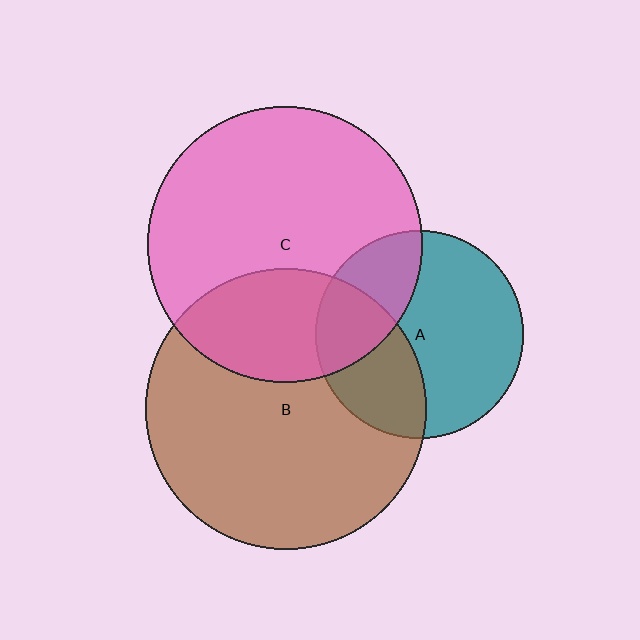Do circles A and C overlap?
Yes.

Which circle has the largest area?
Circle B (brown).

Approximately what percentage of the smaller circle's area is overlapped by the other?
Approximately 30%.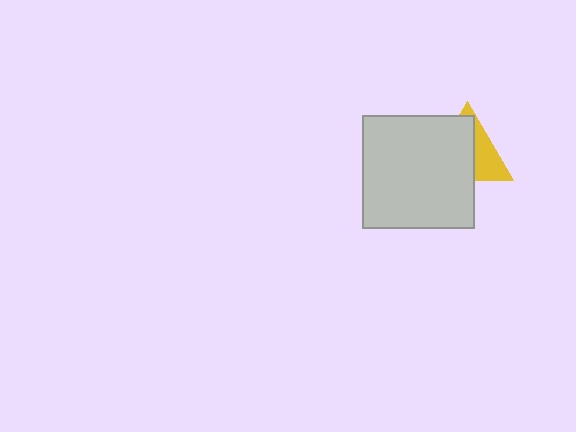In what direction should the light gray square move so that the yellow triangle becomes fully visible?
The light gray square should move toward the lower-left. That is the shortest direction to clear the overlap and leave the yellow triangle fully visible.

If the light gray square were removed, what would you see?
You would see the complete yellow triangle.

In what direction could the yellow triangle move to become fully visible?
The yellow triangle could move toward the upper-right. That would shift it out from behind the light gray square entirely.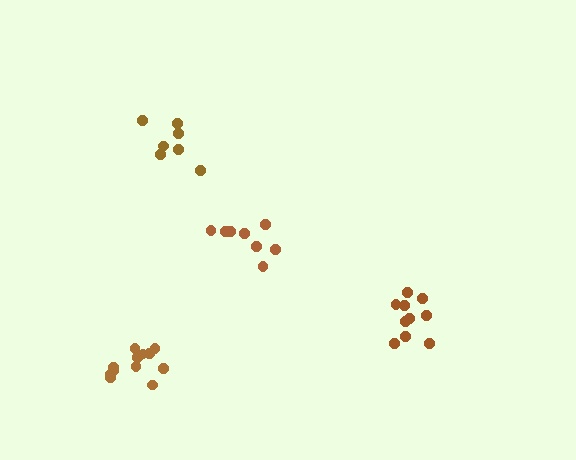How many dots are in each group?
Group 1: 7 dots, Group 2: 12 dots, Group 3: 8 dots, Group 4: 10 dots (37 total).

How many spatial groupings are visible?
There are 4 spatial groupings.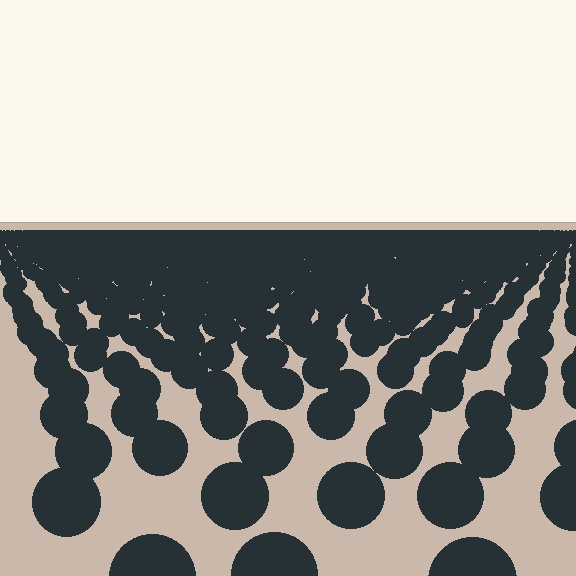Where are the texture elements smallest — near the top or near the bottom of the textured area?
Near the top.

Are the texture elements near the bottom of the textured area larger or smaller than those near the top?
Larger. Near the bottom, elements are closer to the viewer and appear at a bigger on-screen size.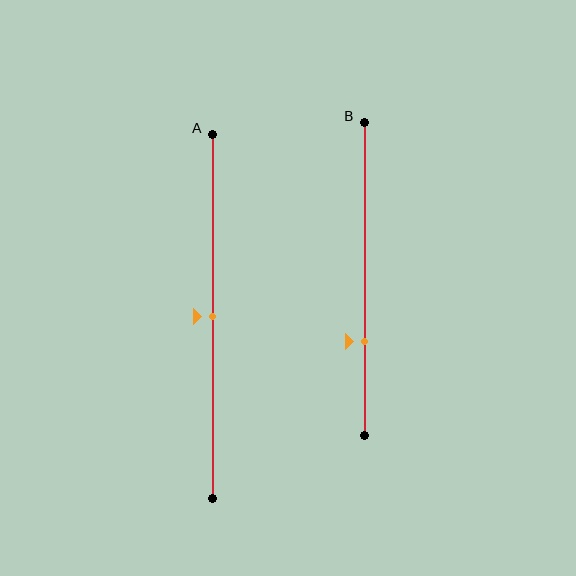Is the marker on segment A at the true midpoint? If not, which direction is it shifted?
Yes, the marker on segment A is at the true midpoint.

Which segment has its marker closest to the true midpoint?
Segment A has its marker closest to the true midpoint.